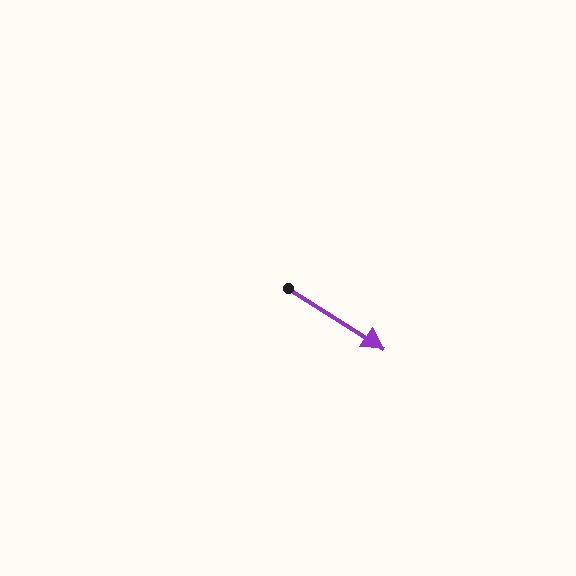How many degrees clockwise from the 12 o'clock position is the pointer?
Approximately 122 degrees.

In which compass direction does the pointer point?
Southeast.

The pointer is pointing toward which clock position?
Roughly 4 o'clock.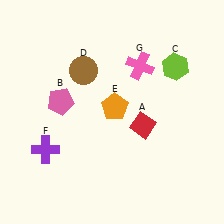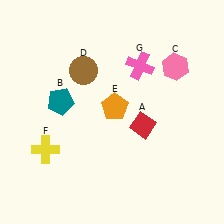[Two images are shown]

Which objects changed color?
B changed from pink to teal. C changed from lime to pink. F changed from purple to yellow.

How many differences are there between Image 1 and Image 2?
There are 3 differences between the two images.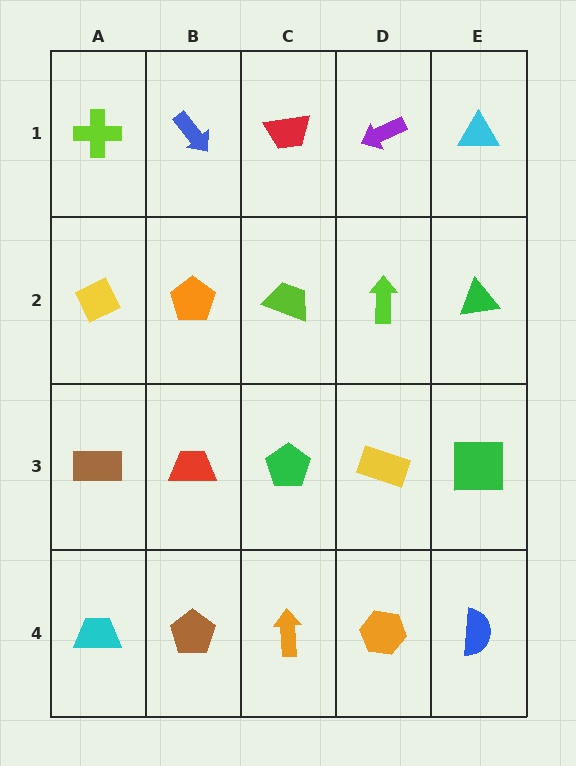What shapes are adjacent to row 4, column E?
A green square (row 3, column E), an orange hexagon (row 4, column D).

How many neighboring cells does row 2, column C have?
4.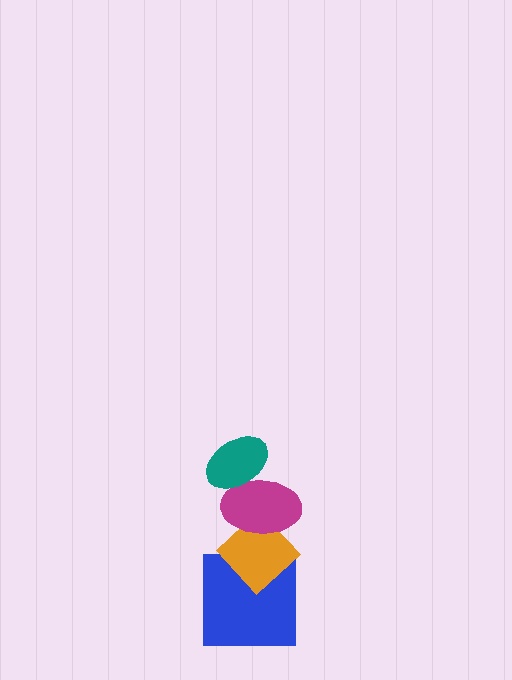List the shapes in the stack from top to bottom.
From top to bottom: the teal ellipse, the magenta ellipse, the orange diamond, the blue square.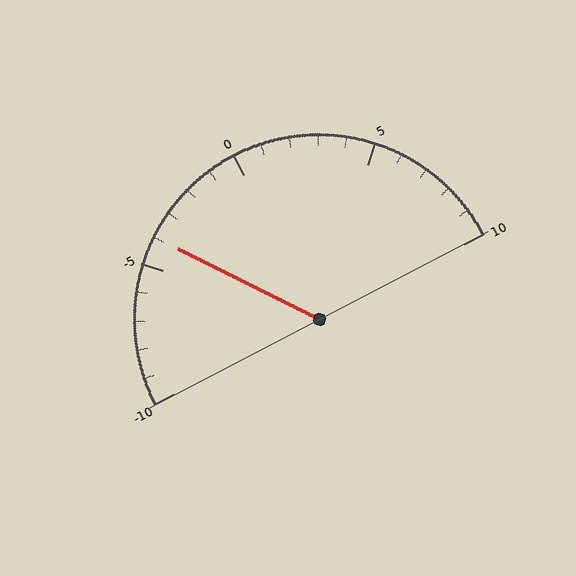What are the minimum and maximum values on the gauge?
The gauge ranges from -10 to 10.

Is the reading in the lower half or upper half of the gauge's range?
The reading is in the lower half of the range (-10 to 10).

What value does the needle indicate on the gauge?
The needle indicates approximately -4.